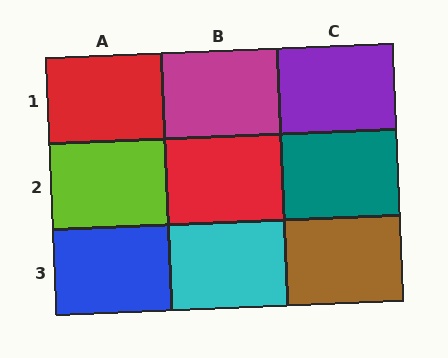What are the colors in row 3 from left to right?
Blue, cyan, brown.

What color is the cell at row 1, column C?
Purple.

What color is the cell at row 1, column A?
Red.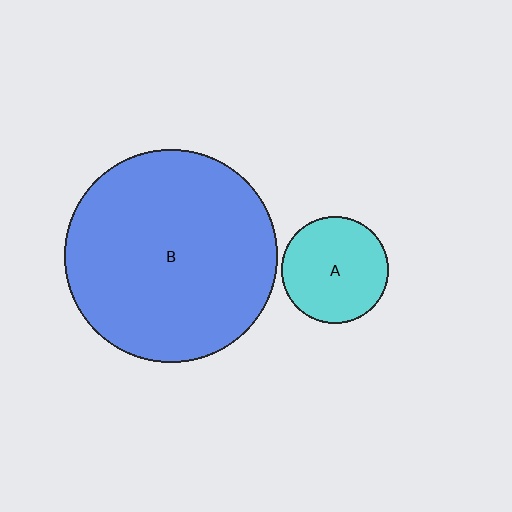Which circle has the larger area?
Circle B (blue).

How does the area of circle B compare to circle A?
Approximately 4.0 times.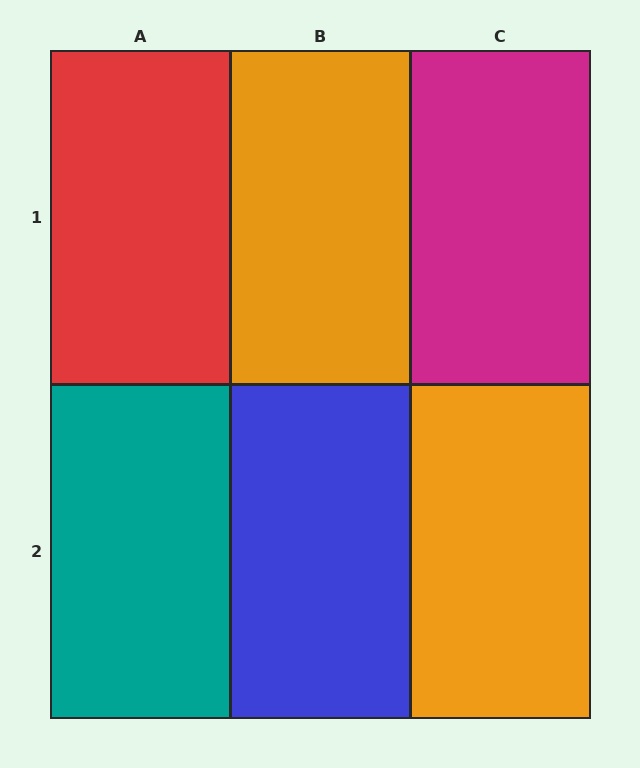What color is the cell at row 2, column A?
Teal.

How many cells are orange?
2 cells are orange.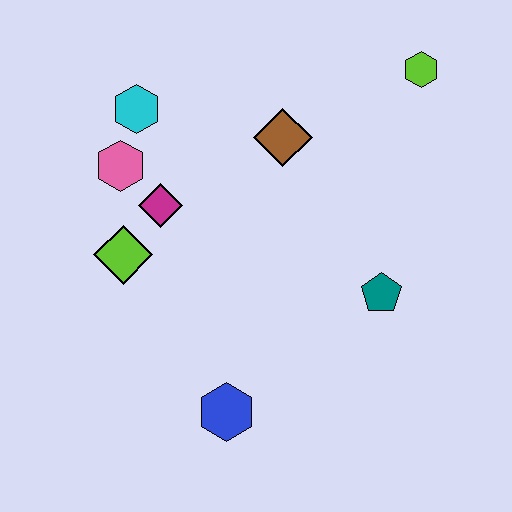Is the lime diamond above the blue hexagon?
Yes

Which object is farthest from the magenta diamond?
The lime hexagon is farthest from the magenta diamond.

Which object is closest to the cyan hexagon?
The pink hexagon is closest to the cyan hexagon.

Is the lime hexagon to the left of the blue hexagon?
No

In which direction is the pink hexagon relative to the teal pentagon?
The pink hexagon is to the left of the teal pentagon.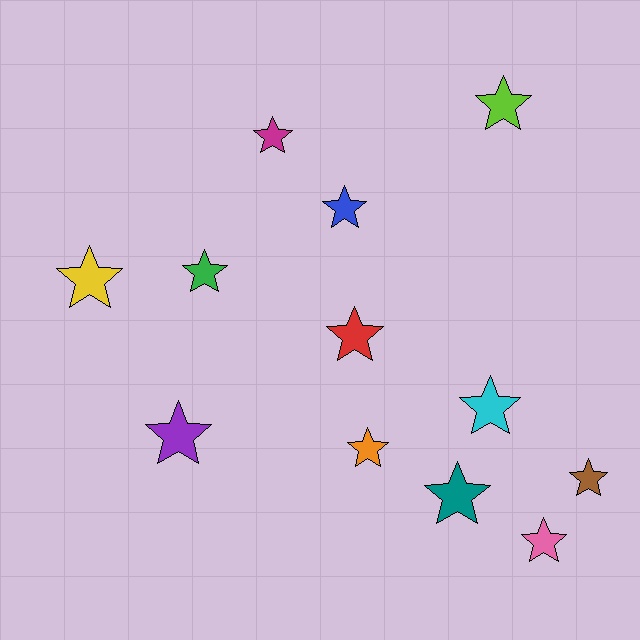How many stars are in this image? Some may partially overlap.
There are 12 stars.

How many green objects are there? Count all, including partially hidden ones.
There is 1 green object.